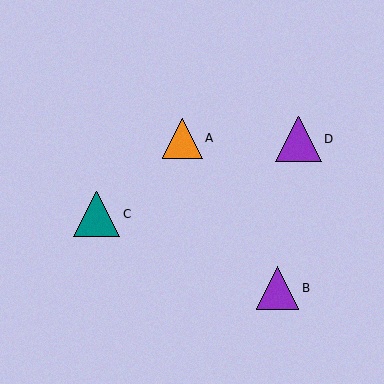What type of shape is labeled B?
Shape B is a purple triangle.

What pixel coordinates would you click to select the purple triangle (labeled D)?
Click at (298, 139) to select the purple triangle D.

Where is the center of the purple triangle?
The center of the purple triangle is at (277, 288).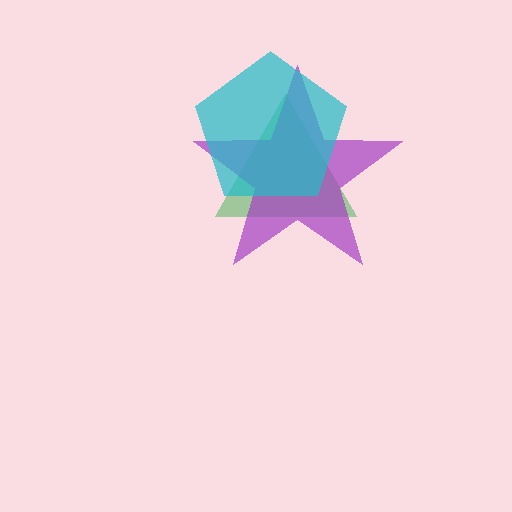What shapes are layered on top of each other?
The layered shapes are: a green triangle, a purple star, a cyan pentagon.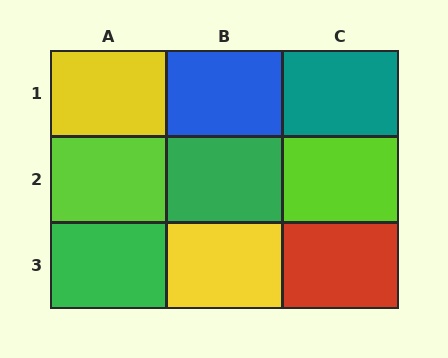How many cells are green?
2 cells are green.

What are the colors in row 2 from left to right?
Lime, green, lime.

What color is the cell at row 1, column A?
Yellow.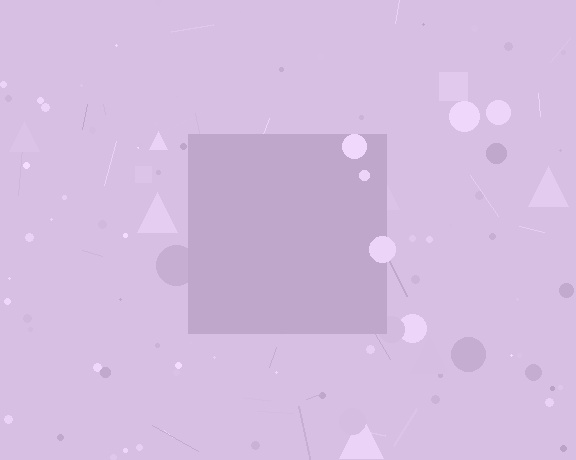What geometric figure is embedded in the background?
A square is embedded in the background.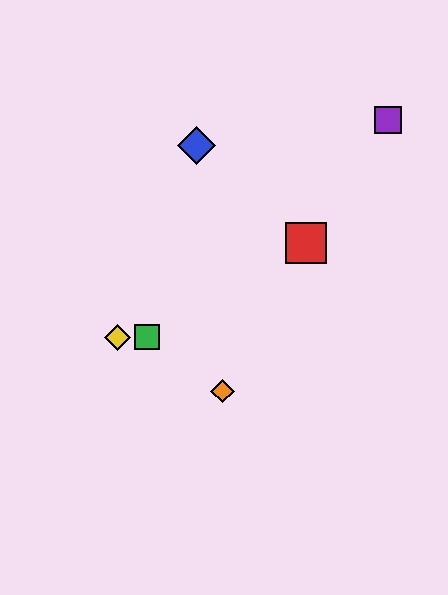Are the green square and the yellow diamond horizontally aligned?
Yes, both are at y≈337.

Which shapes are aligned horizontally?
The green square, the yellow diamond are aligned horizontally.